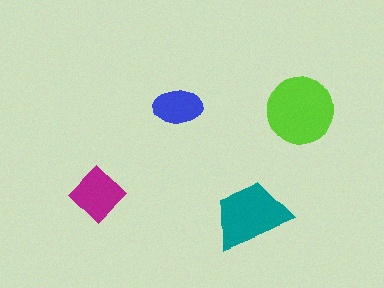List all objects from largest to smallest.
The lime circle, the teal trapezoid, the magenta diamond, the blue ellipse.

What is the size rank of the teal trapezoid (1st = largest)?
2nd.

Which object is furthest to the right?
The lime circle is rightmost.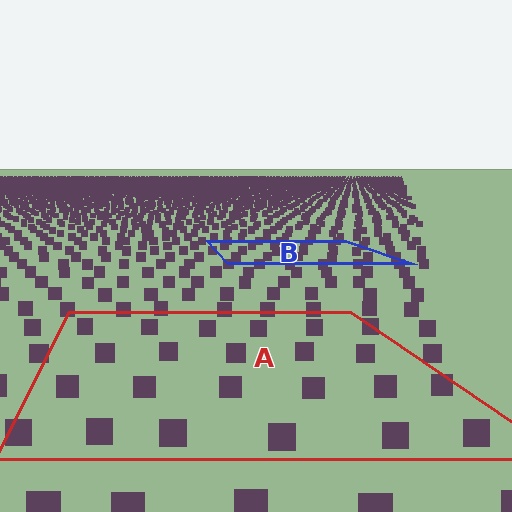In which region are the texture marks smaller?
The texture marks are smaller in region B, because it is farther away.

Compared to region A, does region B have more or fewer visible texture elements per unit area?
Region B has more texture elements per unit area — they are packed more densely because it is farther away.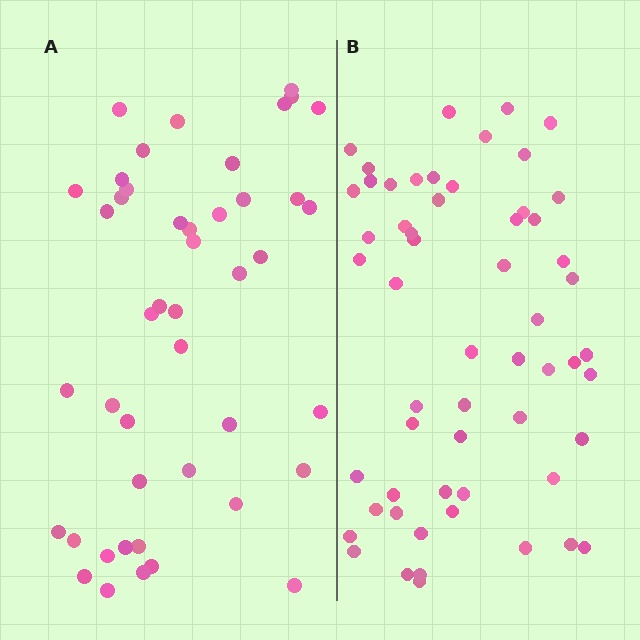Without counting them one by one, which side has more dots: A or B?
Region B (the right region) has more dots.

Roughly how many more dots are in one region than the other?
Region B has roughly 12 or so more dots than region A.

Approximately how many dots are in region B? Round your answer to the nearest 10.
About 60 dots. (The exact count is 57, which rounds to 60.)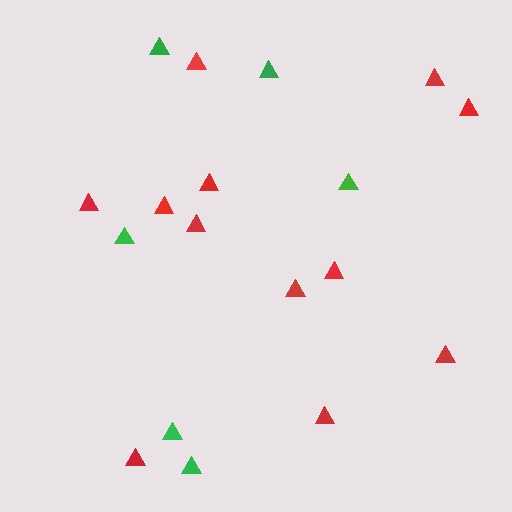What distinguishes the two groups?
There are 2 groups: one group of green triangles (6) and one group of red triangles (12).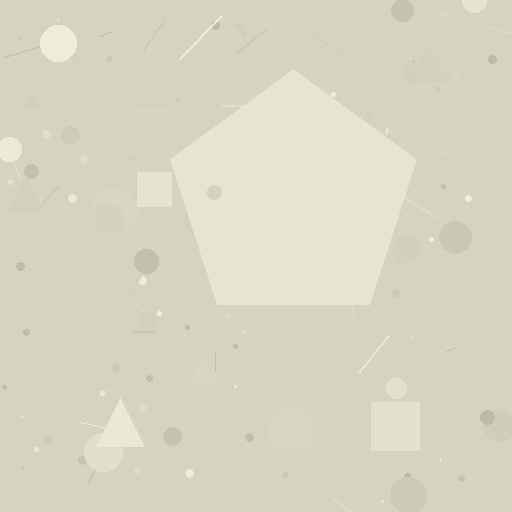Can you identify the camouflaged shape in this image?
The camouflaged shape is a pentagon.